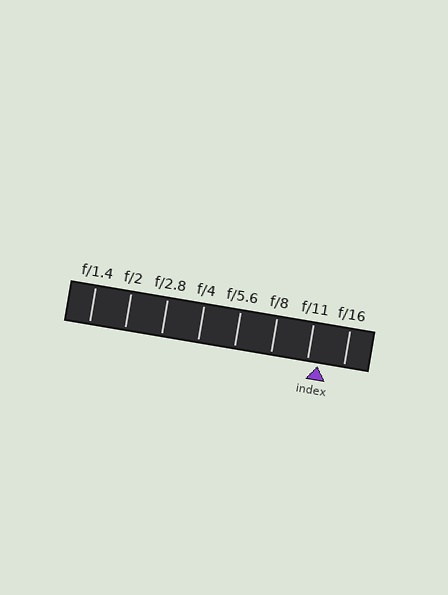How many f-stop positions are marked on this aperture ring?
There are 8 f-stop positions marked.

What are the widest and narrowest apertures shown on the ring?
The widest aperture shown is f/1.4 and the narrowest is f/16.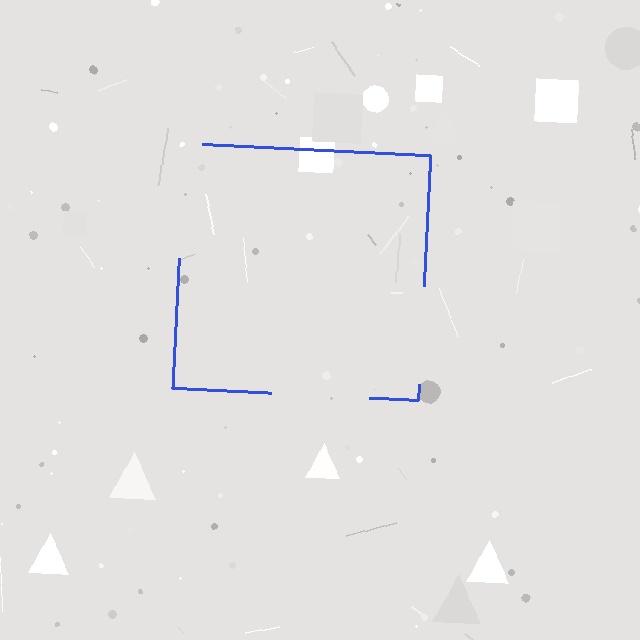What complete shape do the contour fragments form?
The contour fragments form a square.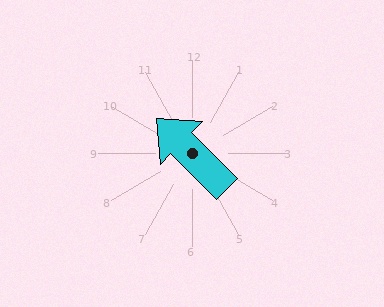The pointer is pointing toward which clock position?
Roughly 10 o'clock.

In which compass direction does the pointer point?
Northwest.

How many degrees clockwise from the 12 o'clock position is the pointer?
Approximately 315 degrees.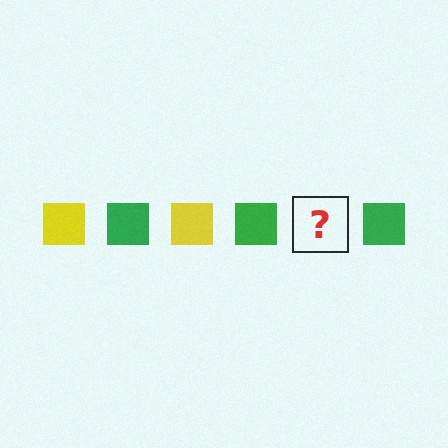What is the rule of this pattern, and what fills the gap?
The rule is that the pattern cycles through yellow, green squares. The gap should be filled with a yellow square.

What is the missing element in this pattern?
The missing element is a yellow square.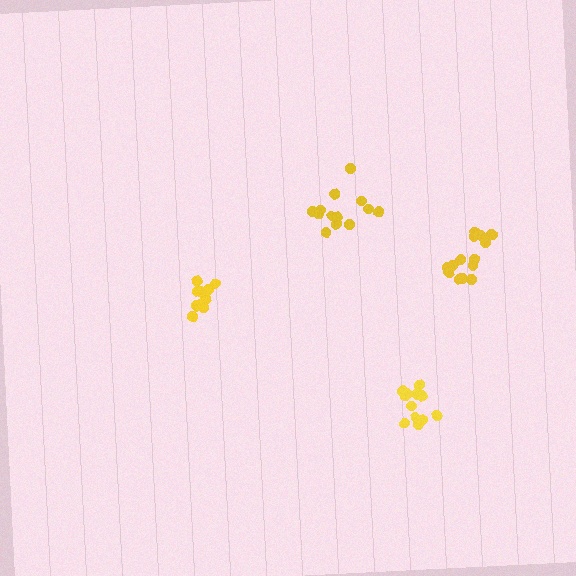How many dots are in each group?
Group 1: 12 dots, Group 2: 13 dots, Group 3: 12 dots, Group 4: 14 dots (51 total).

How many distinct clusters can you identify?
There are 4 distinct clusters.